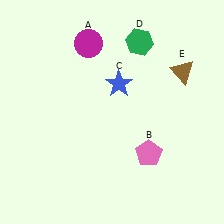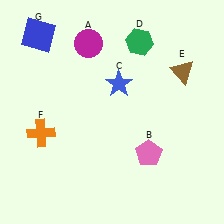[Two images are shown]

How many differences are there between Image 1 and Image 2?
There are 2 differences between the two images.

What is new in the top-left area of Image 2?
A blue square (G) was added in the top-left area of Image 2.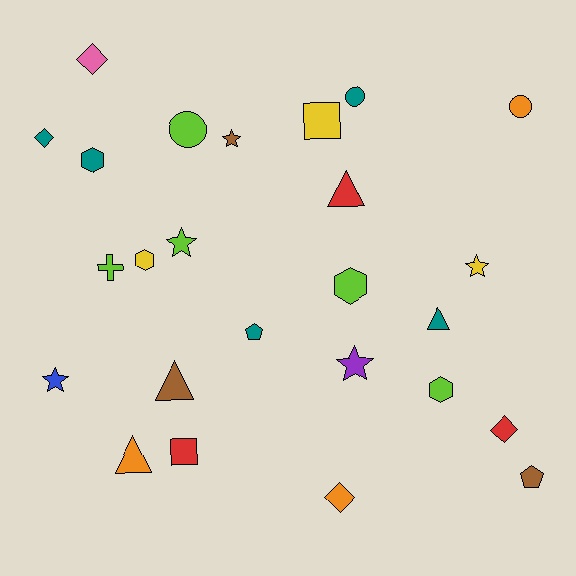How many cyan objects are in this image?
There are no cyan objects.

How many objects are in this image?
There are 25 objects.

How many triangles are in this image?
There are 4 triangles.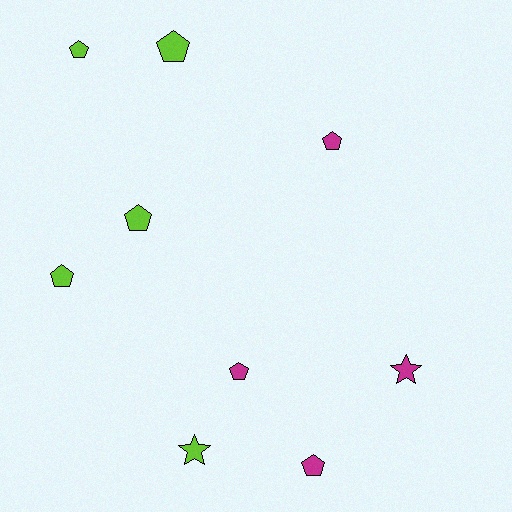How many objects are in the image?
There are 9 objects.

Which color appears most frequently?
Lime, with 5 objects.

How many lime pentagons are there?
There are 4 lime pentagons.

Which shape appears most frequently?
Pentagon, with 7 objects.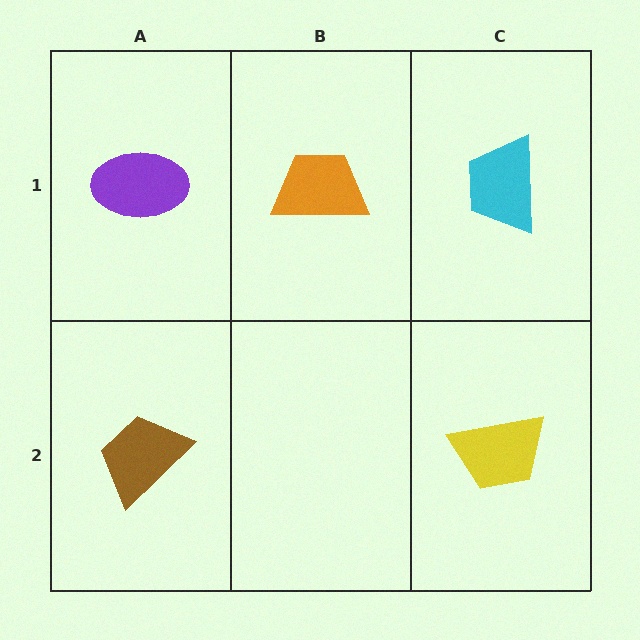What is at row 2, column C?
A yellow trapezoid.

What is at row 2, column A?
A brown trapezoid.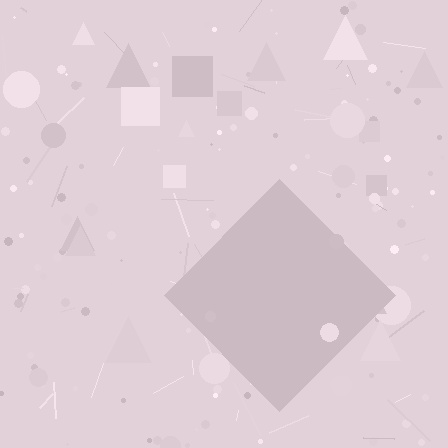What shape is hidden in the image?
A diamond is hidden in the image.